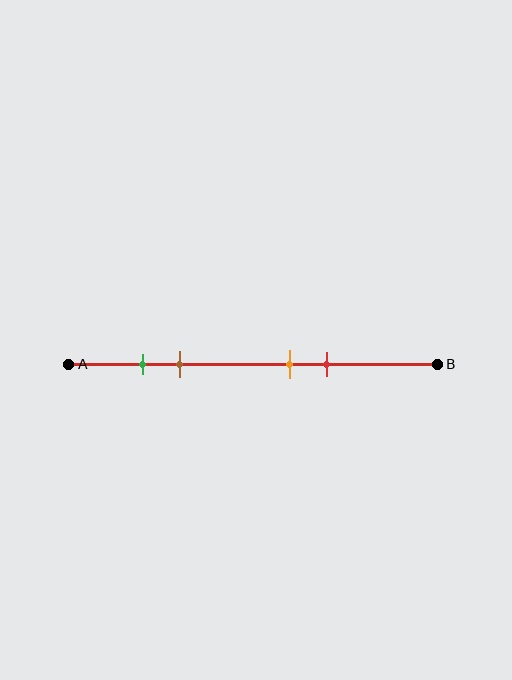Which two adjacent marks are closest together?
The green and brown marks are the closest adjacent pair.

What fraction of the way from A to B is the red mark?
The red mark is approximately 70% (0.7) of the way from A to B.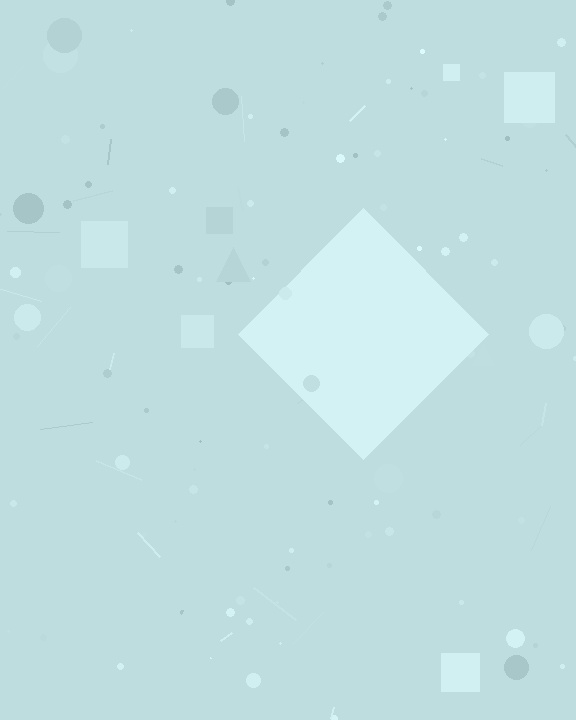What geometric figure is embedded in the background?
A diamond is embedded in the background.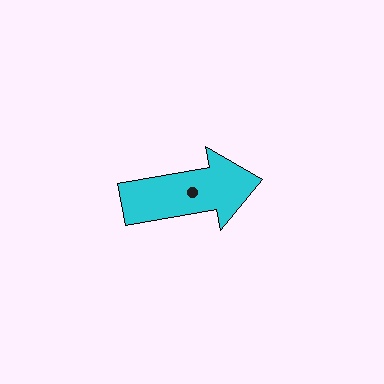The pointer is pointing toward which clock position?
Roughly 3 o'clock.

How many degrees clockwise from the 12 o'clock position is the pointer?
Approximately 80 degrees.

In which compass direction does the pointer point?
East.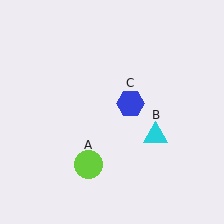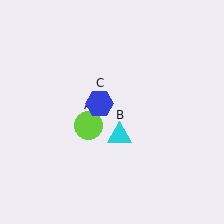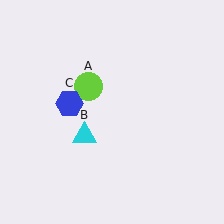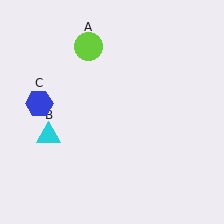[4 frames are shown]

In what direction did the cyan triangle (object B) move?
The cyan triangle (object B) moved left.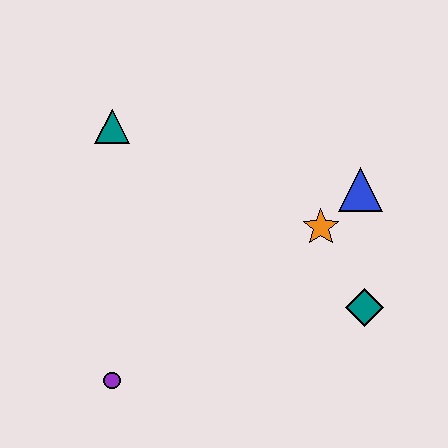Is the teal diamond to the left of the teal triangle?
No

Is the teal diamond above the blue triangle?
No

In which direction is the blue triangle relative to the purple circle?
The blue triangle is to the right of the purple circle.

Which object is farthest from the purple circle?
The blue triangle is farthest from the purple circle.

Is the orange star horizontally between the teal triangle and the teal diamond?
Yes